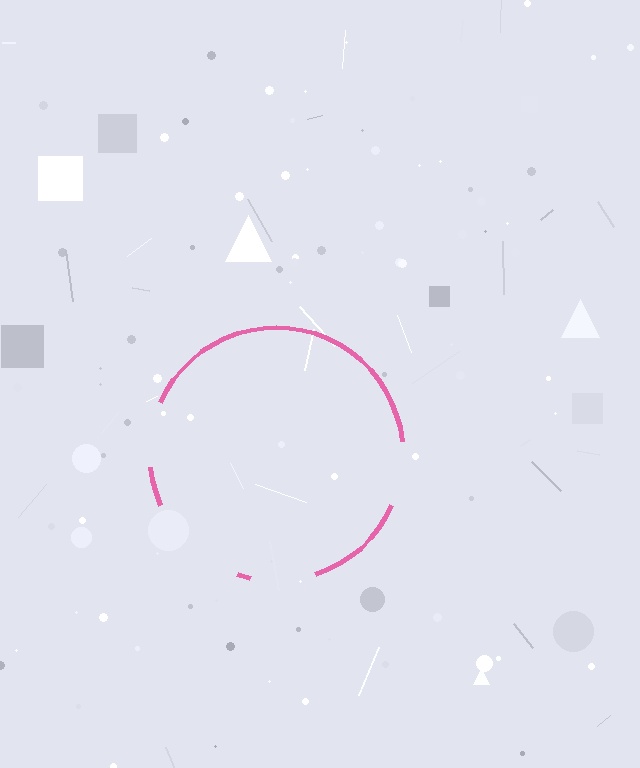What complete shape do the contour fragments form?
The contour fragments form a circle.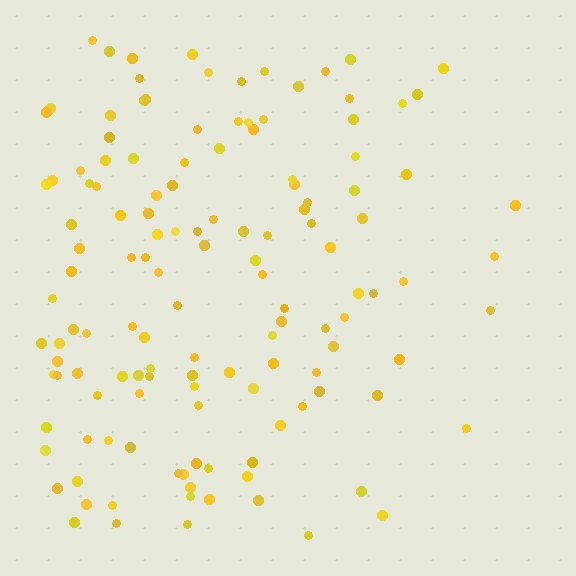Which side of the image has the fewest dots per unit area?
The right.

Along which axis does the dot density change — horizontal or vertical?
Horizontal.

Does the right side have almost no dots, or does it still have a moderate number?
Still a moderate number, just noticeably fewer than the left.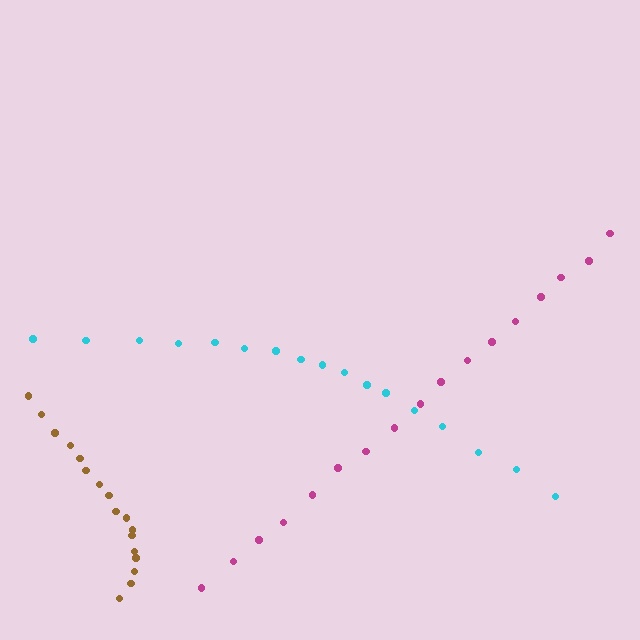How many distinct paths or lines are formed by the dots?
There are 3 distinct paths.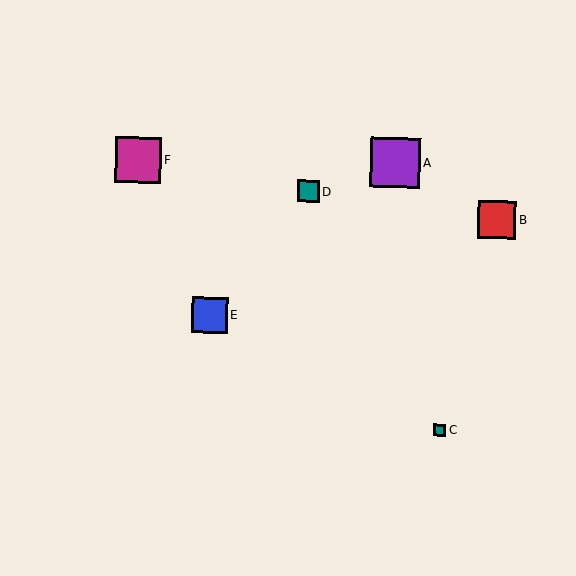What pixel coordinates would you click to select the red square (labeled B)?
Click at (497, 219) to select the red square B.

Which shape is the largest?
The purple square (labeled A) is the largest.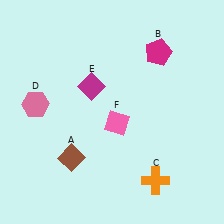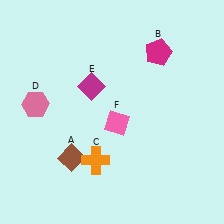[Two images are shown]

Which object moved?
The orange cross (C) moved left.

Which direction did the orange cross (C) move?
The orange cross (C) moved left.